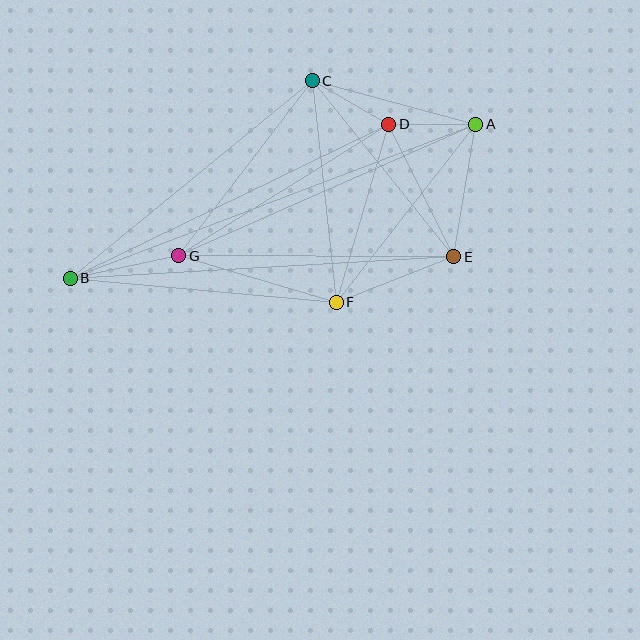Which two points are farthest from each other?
Points A and B are farthest from each other.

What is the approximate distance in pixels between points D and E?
The distance between D and E is approximately 148 pixels.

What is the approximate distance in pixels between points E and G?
The distance between E and G is approximately 275 pixels.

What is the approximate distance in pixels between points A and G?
The distance between A and G is approximately 325 pixels.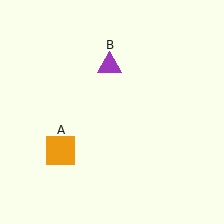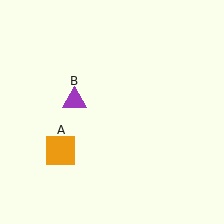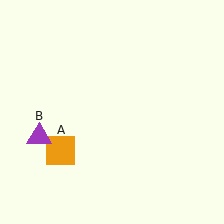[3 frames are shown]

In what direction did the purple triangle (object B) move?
The purple triangle (object B) moved down and to the left.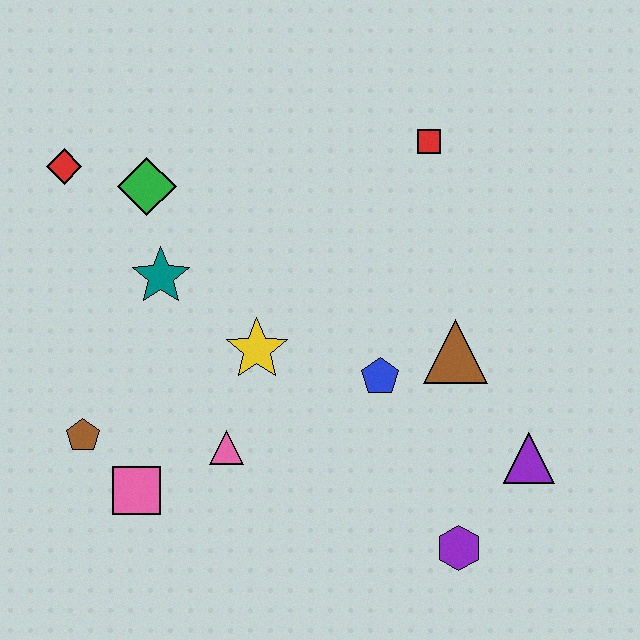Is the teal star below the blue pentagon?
No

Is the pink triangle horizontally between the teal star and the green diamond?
No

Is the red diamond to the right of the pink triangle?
No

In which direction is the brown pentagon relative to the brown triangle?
The brown pentagon is to the left of the brown triangle.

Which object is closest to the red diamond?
The green diamond is closest to the red diamond.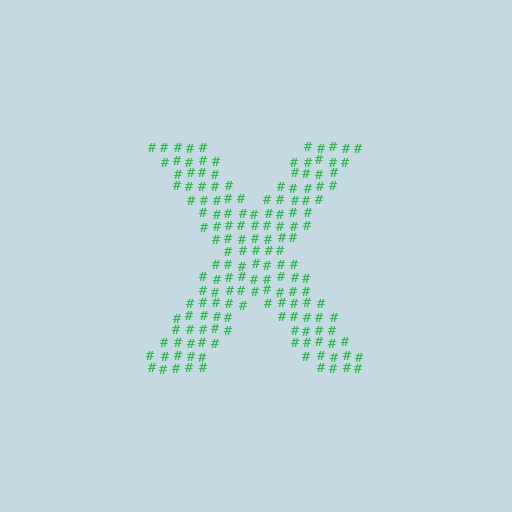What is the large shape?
The large shape is the letter X.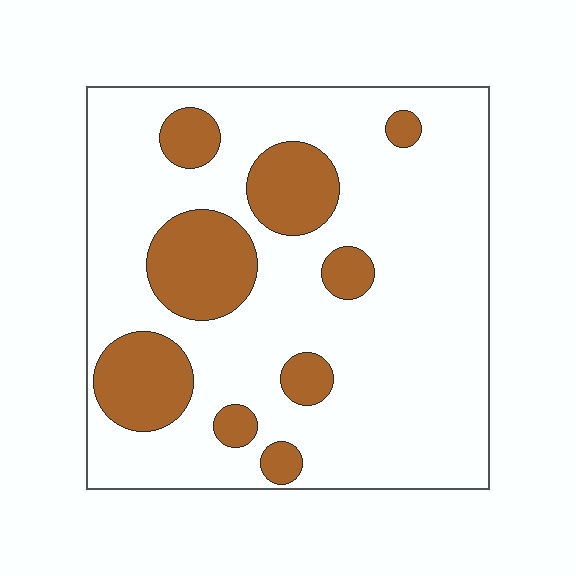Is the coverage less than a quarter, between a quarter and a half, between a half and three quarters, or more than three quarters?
Less than a quarter.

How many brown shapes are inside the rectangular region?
9.